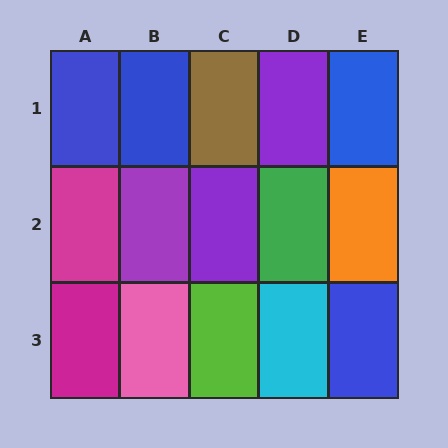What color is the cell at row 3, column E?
Blue.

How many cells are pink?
1 cell is pink.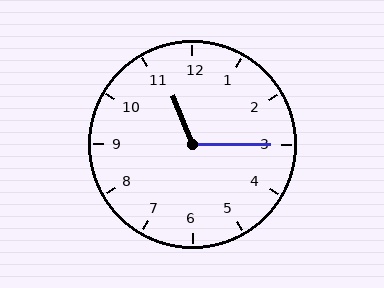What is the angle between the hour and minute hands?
Approximately 112 degrees.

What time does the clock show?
11:15.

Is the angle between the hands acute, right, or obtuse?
It is obtuse.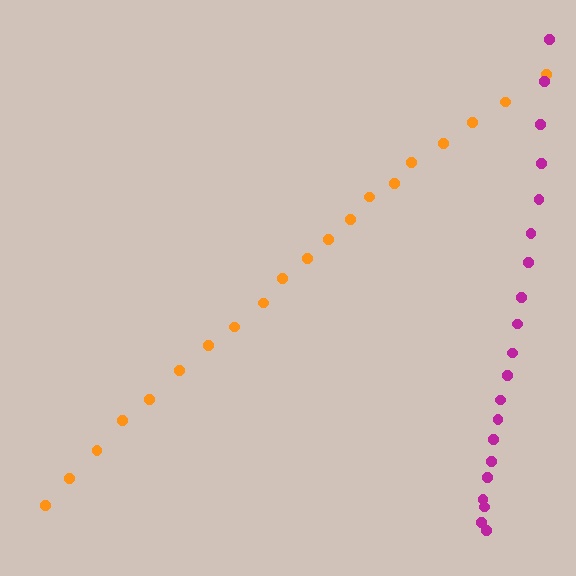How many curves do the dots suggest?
There are 2 distinct paths.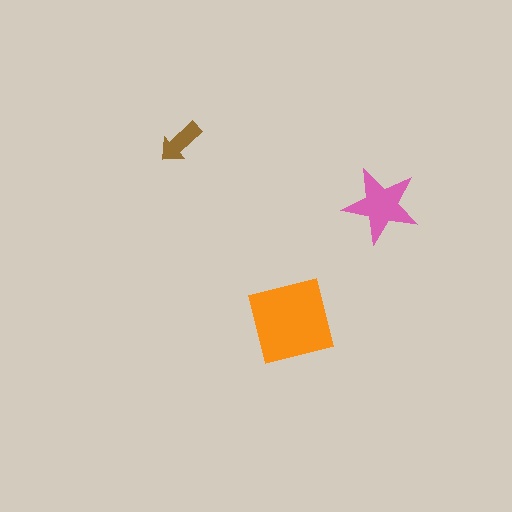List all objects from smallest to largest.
The brown arrow, the pink star, the orange square.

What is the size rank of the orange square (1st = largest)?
1st.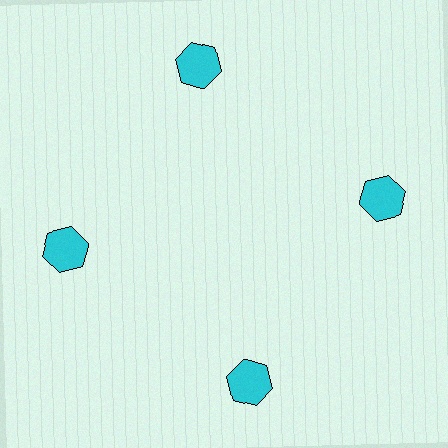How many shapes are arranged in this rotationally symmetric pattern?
There are 4 shapes, arranged in 4 groups of 1.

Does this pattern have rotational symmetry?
Yes, this pattern has 4-fold rotational symmetry. It looks the same after rotating 90 degrees around the center.